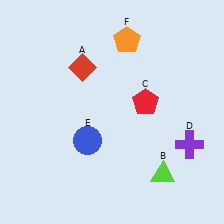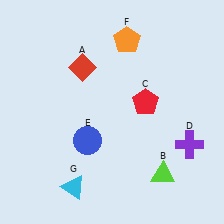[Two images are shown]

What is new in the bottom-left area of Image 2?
A cyan triangle (G) was added in the bottom-left area of Image 2.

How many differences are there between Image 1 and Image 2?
There is 1 difference between the two images.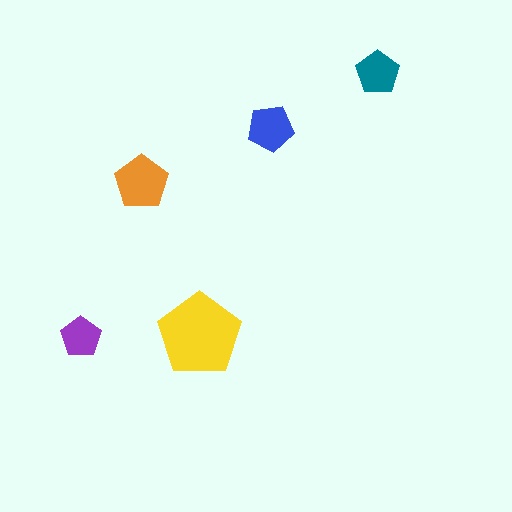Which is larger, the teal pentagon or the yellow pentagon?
The yellow one.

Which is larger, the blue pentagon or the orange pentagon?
The orange one.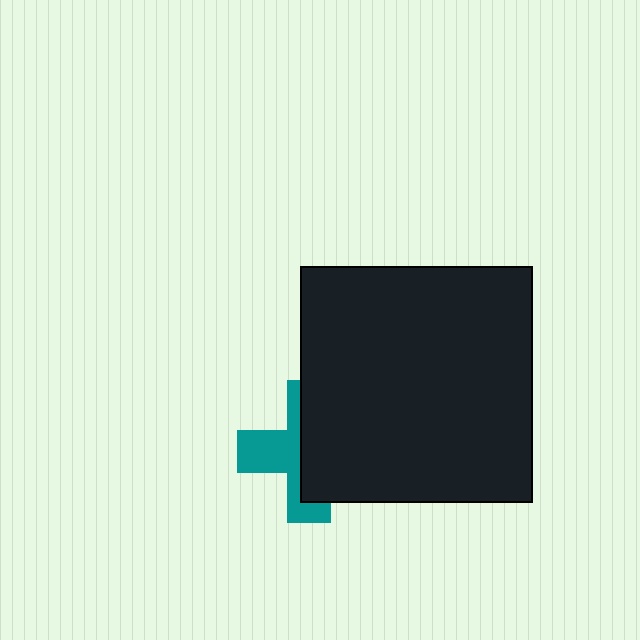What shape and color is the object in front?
The object in front is a black rectangle.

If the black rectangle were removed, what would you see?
You would see the complete teal cross.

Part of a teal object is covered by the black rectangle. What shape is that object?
It is a cross.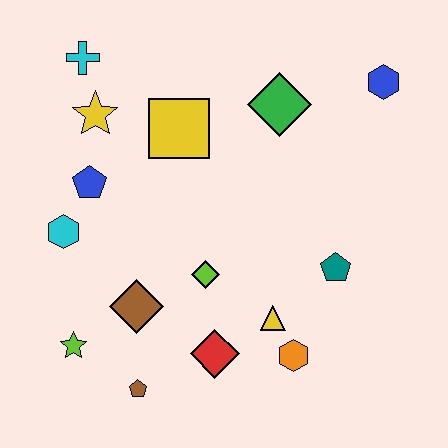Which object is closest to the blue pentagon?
The cyan hexagon is closest to the blue pentagon.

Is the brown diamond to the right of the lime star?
Yes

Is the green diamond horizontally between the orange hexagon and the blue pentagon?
Yes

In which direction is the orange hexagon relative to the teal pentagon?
The orange hexagon is below the teal pentagon.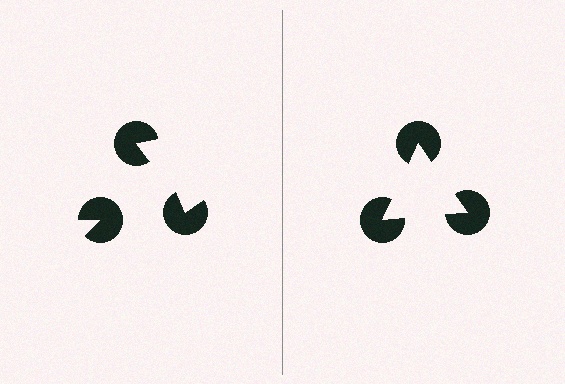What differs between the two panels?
The pac-man discs are positioned identically on both sides; only the wedge orientations differ. On the right they align to a triangle; on the left they are misaligned.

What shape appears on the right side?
An illusory triangle.